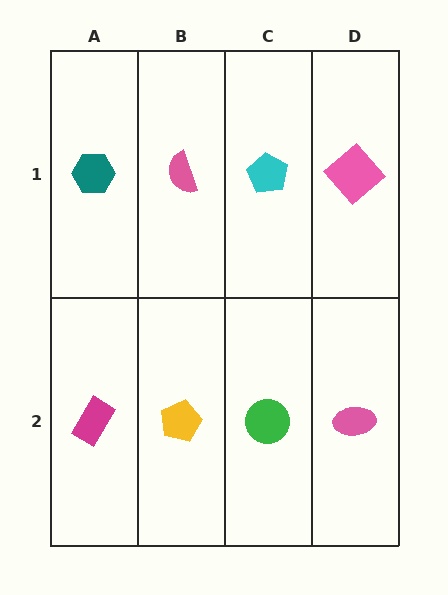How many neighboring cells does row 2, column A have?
2.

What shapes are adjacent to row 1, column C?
A green circle (row 2, column C), a pink semicircle (row 1, column B), a pink diamond (row 1, column D).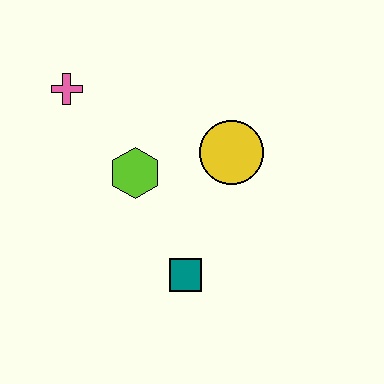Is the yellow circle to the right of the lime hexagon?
Yes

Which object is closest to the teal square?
The lime hexagon is closest to the teal square.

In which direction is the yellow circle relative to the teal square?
The yellow circle is above the teal square.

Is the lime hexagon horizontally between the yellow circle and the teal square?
No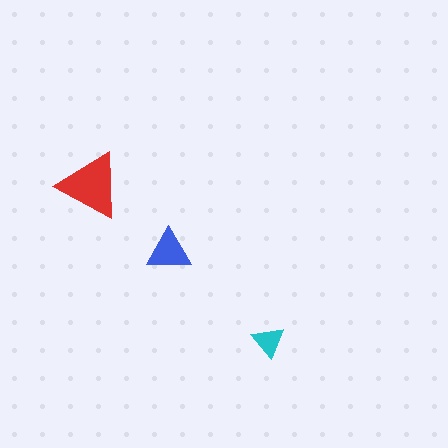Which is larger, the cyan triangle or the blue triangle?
The blue one.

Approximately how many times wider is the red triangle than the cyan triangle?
About 2 times wider.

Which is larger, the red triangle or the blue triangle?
The red one.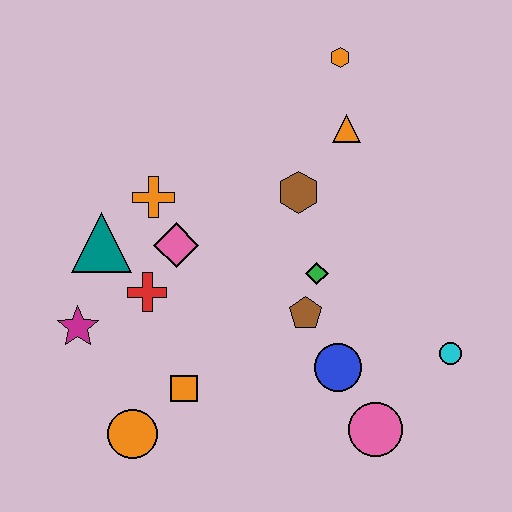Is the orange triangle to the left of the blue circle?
No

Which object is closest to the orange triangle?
The orange hexagon is closest to the orange triangle.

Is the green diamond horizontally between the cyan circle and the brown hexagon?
Yes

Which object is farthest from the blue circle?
The orange hexagon is farthest from the blue circle.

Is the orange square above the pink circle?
Yes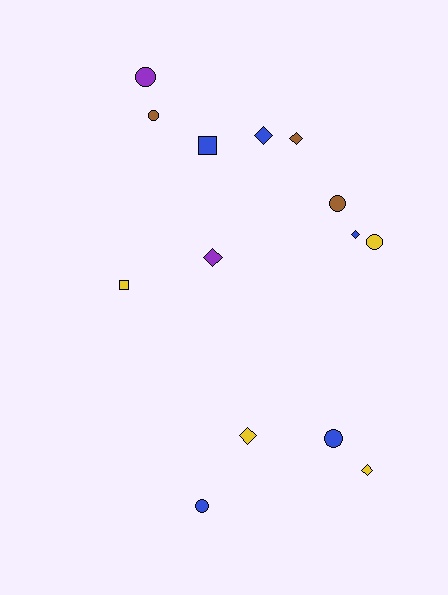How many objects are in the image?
There are 14 objects.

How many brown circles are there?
There are 2 brown circles.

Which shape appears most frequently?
Circle, with 6 objects.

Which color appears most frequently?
Blue, with 5 objects.